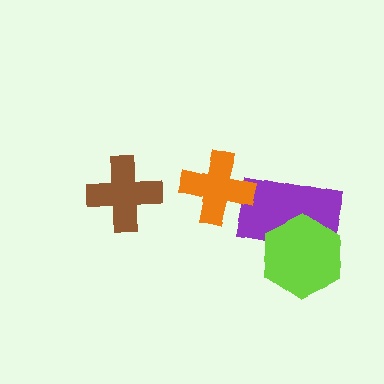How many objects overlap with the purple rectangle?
2 objects overlap with the purple rectangle.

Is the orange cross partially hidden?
No, no other shape covers it.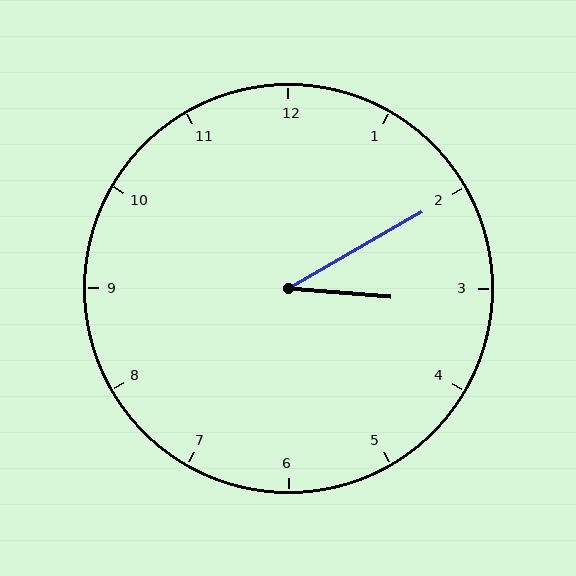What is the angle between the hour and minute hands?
Approximately 35 degrees.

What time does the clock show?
3:10.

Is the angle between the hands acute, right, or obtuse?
It is acute.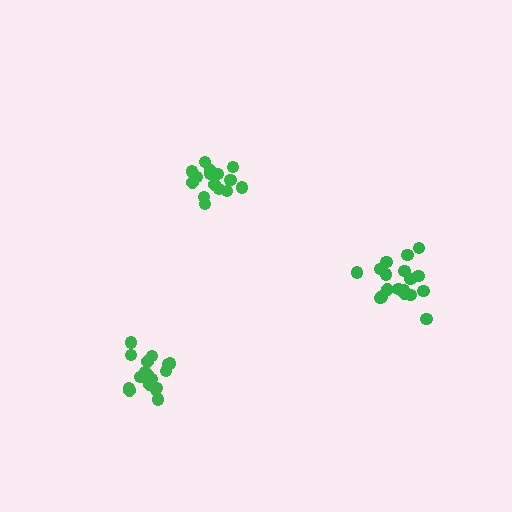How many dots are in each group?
Group 1: 18 dots, Group 2: 15 dots, Group 3: 18 dots (51 total).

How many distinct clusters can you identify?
There are 3 distinct clusters.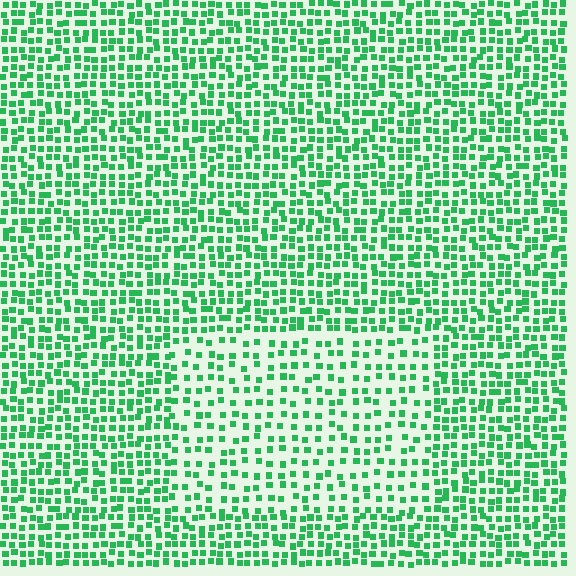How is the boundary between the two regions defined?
The boundary is defined by a change in element density (approximately 1.8x ratio). All elements are the same color, size, and shape.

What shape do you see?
I see a rectangle.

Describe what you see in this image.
The image contains small green elements arranged at two different densities. A rectangle-shaped region is visible where the elements are less densely packed than the surrounding area.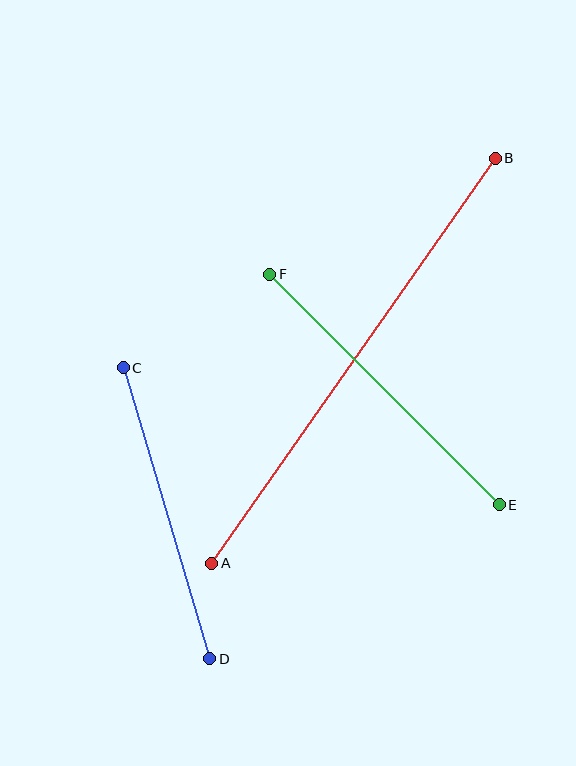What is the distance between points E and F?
The distance is approximately 325 pixels.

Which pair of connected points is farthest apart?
Points A and B are farthest apart.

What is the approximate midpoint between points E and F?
The midpoint is at approximately (385, 389) pixels.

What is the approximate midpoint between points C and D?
The midpoint is at approximately (167, 513) pixels.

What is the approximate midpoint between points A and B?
The midpoint is at approximately (354, 361) pixels.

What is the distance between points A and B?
The distance is approximately 494 pixels.